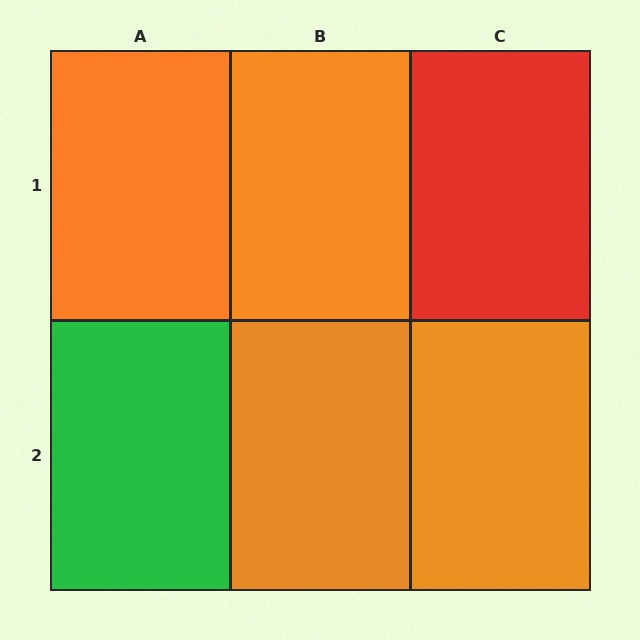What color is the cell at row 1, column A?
Orange.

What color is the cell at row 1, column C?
Red.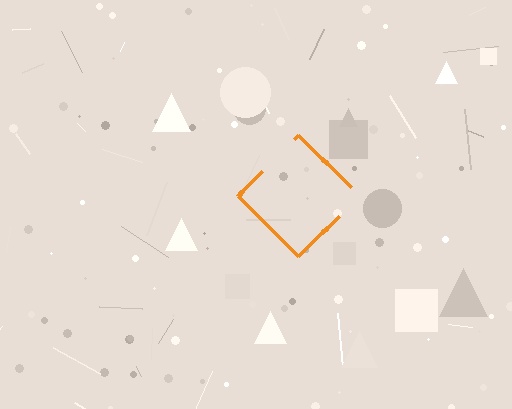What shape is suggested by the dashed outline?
The dashed outline suggests a diamond.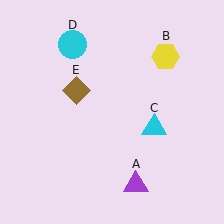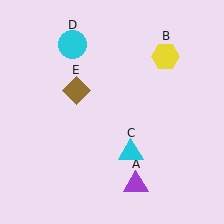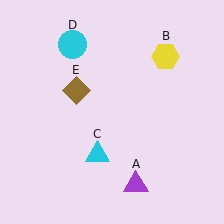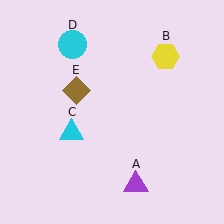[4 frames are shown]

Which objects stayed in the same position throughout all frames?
Purple triangle (object A) and yellow hexagon (object B) and cyan circle (object D) and brown diamond (object E) remained stationary.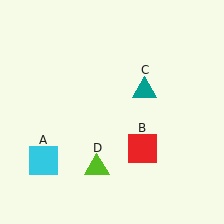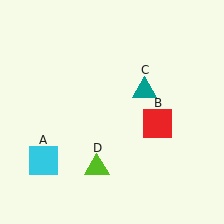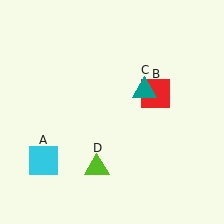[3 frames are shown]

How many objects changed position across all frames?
1 object changed position: red square (object B).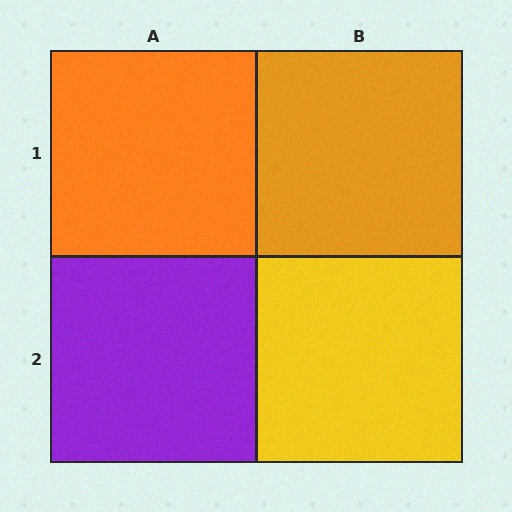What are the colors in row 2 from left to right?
Purple, yellow.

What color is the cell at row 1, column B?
Orange.